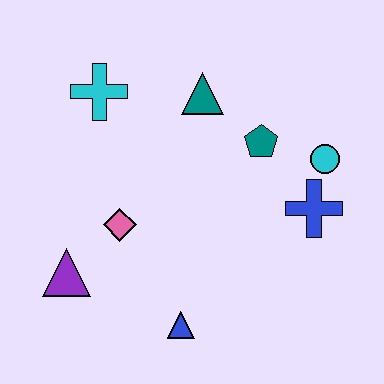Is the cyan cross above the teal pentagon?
Yes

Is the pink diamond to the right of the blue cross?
No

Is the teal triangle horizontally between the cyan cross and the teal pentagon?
Yes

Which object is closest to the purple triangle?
The pink diamond is closest to the purple triangle.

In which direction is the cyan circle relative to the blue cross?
The cyan circle is above the blue cross.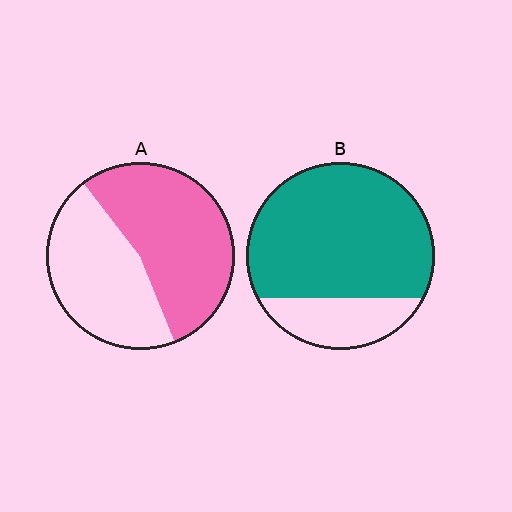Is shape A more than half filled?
Yes.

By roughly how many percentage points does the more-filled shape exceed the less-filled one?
By roughly 25 percentage points (B over A).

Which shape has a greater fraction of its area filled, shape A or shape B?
Shape B.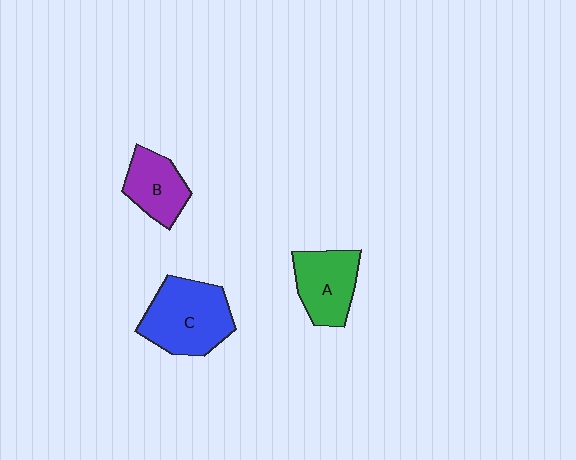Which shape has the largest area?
Shape C (blue).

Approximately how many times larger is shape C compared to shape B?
Approximately 1.6 times.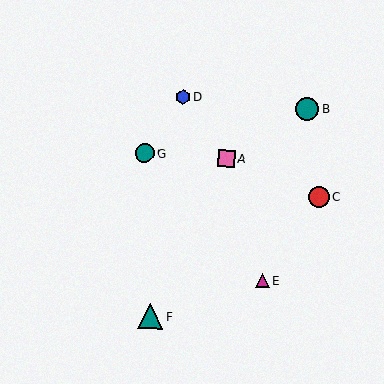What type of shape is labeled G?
Shape G is a teal circle.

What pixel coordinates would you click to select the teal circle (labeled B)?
Click at (308, 109) to select the teal circle B.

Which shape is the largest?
The teal triangle (labeled F) is the largest.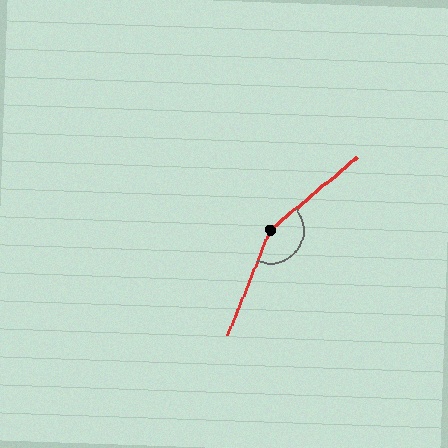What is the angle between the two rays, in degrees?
Approximately 152 degrees.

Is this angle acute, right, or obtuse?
It is obtuse.